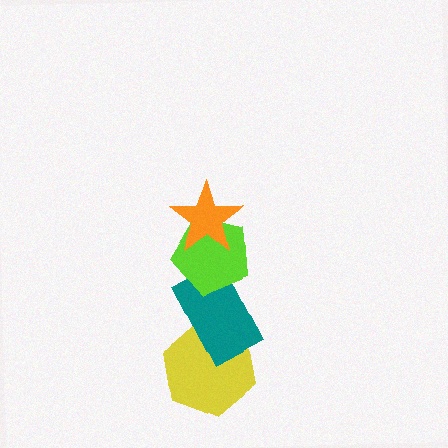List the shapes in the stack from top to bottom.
From top to bottom: the orange star, the lime pentagon, the teal rectangle, the yellow hexagon.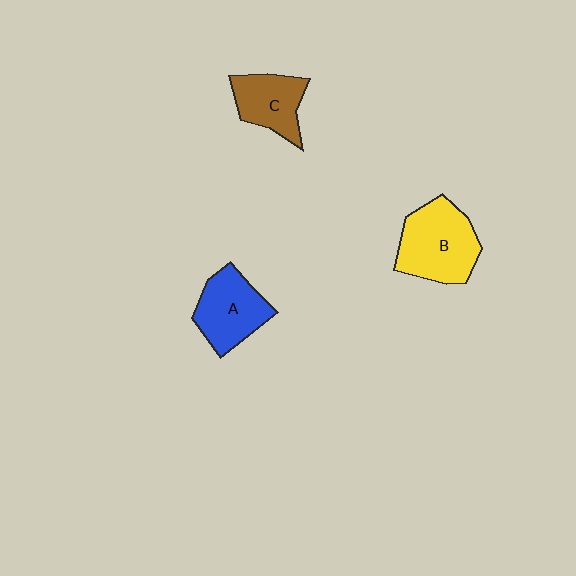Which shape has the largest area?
Shape B (yellow).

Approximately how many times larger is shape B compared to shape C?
Approximately 1.5 times.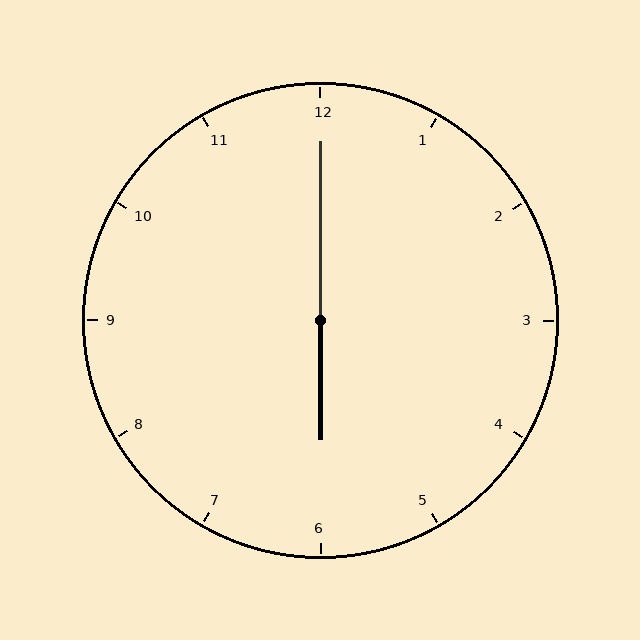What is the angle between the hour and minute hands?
Approximately 180 degrees.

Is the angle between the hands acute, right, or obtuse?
It is obtuse.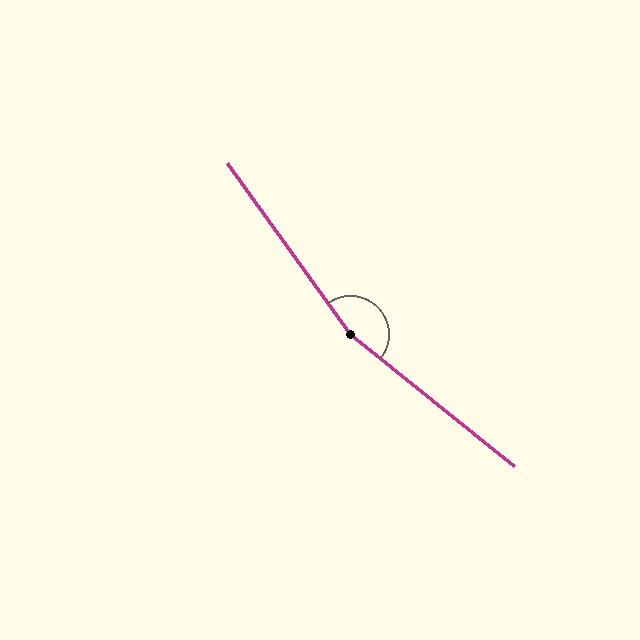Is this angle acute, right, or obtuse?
It is obtuse.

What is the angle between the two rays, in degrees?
Approximately 165 degrees.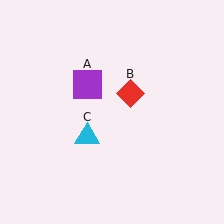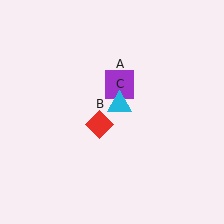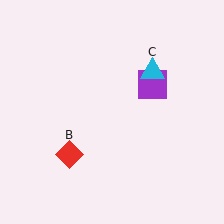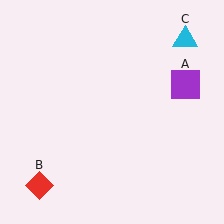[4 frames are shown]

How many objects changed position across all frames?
3 objects changed position: purple square (object A), red diamond (object B), cyan triangle (object C).